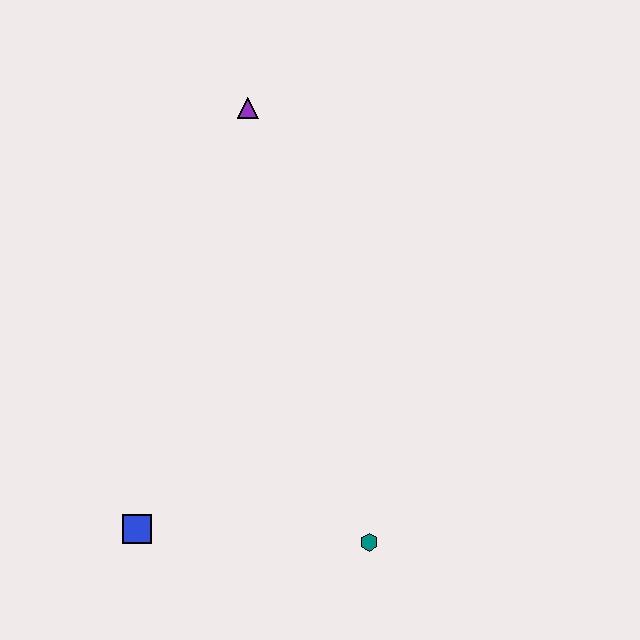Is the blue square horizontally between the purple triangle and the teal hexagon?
No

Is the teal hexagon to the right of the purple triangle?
Yes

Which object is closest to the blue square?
The teal hexagon is closest to the blue square.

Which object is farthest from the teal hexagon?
The purple triangle is farthest from the teal hexagon.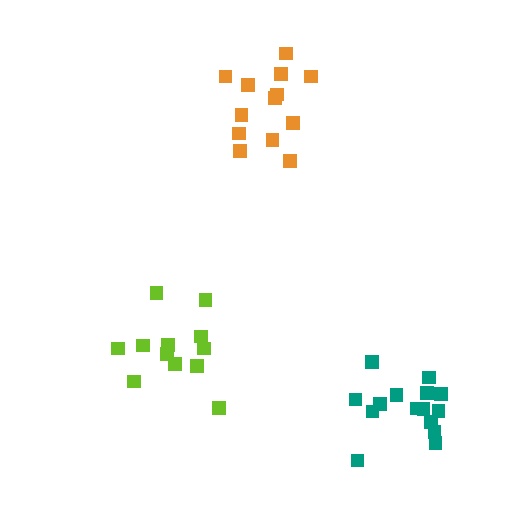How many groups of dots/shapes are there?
There are 3 groups.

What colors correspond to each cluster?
The clusters are colored: orange, lime, teal.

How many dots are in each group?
Group 1: 13 dots, Group 2: 12 dots, Group 3: 15 dots (40 total).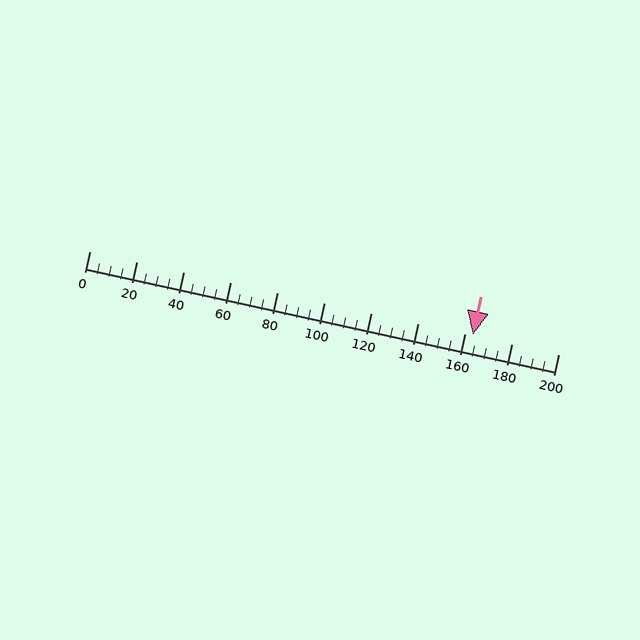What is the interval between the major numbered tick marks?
The major tick marks are spaced 20 units apart.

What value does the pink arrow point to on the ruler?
The pink arrow points to approximately 164.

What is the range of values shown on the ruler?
The ruler shows values from 0 to 200.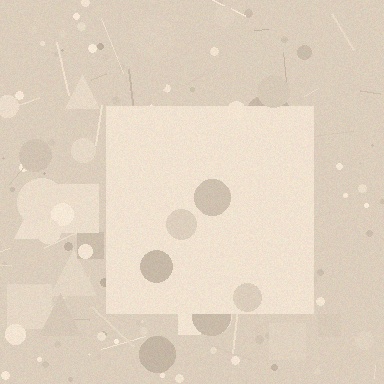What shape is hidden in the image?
A square is hidden in the image.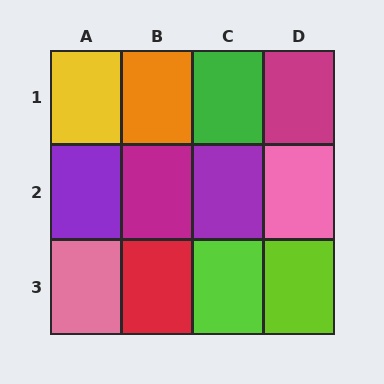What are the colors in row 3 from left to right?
Pink, red, lime, lime.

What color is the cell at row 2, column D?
Pink.